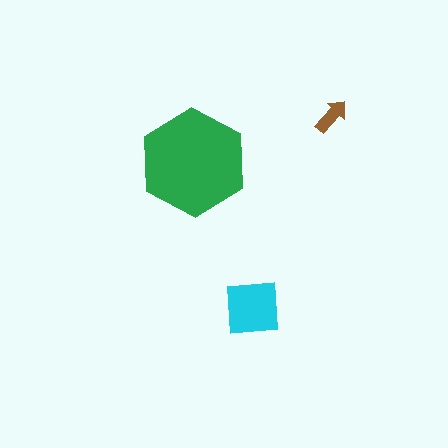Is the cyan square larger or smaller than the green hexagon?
Smaller.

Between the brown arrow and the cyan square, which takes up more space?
The cyan square.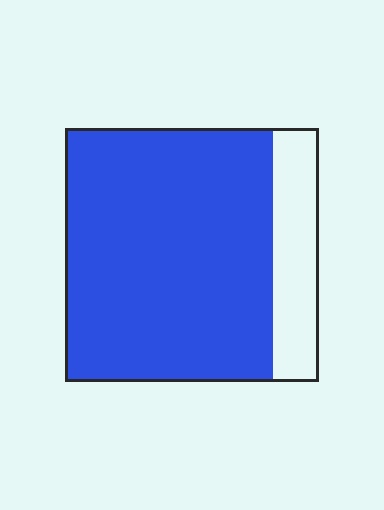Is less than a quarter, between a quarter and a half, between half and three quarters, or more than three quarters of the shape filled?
More than three quarters.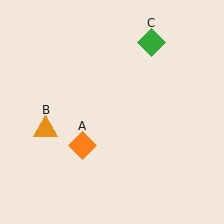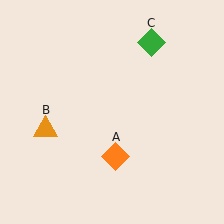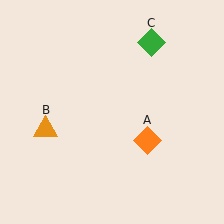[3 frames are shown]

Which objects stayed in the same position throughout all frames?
Orange triangle (object B) and green diamond (object C) remained stationary.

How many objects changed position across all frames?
1 object changed position: orange diamond (object A).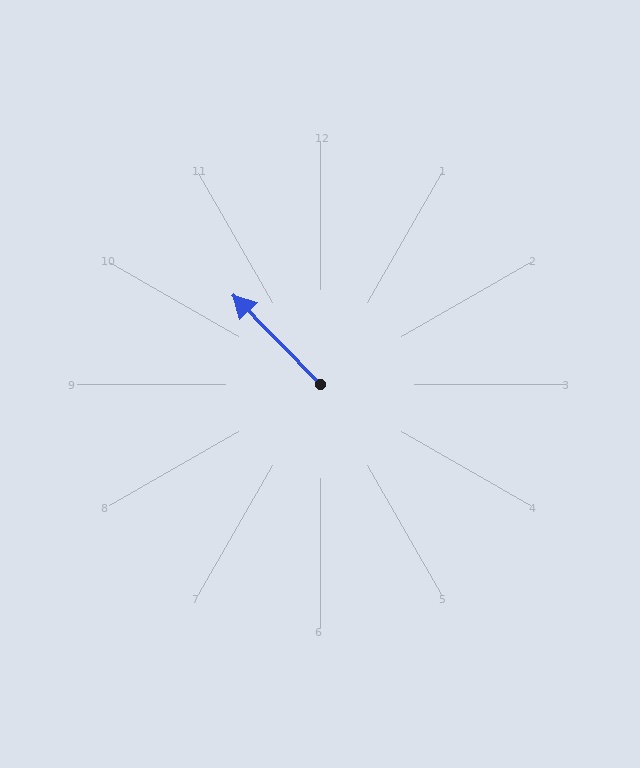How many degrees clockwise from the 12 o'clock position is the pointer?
Approximately 316 degrees.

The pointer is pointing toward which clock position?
Roughly 11 o'clock.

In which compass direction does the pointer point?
Northwest.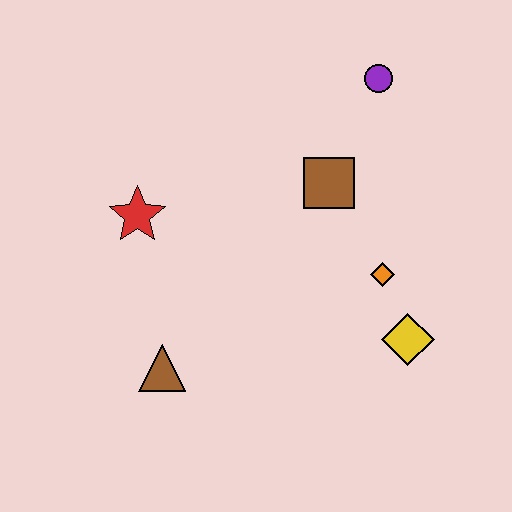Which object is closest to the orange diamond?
The yellow diamond is closest to the orange diamond.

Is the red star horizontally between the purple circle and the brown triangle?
No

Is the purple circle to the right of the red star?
Yes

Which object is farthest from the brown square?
The brown triangle is farthest from the brown square.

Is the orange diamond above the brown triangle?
Yes